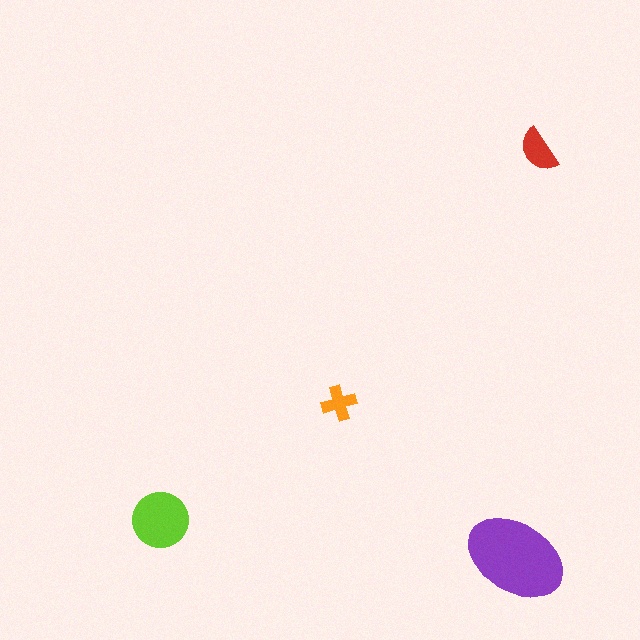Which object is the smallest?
The orange cross.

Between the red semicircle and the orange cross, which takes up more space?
The red semicircle.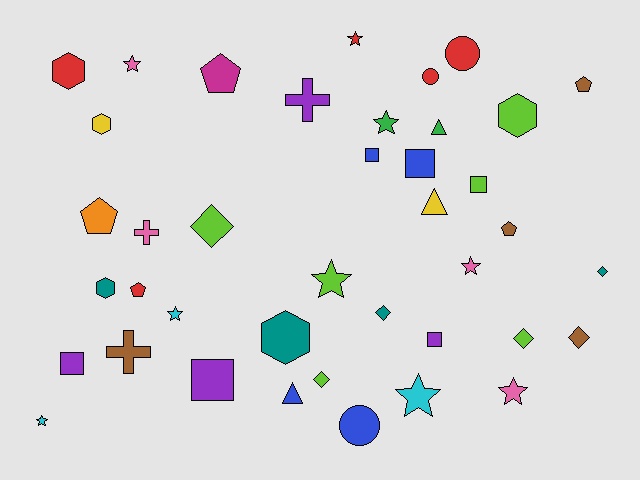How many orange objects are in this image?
There is 1 orange object.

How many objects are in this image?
There are 40 objects.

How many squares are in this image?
There are 6 squares.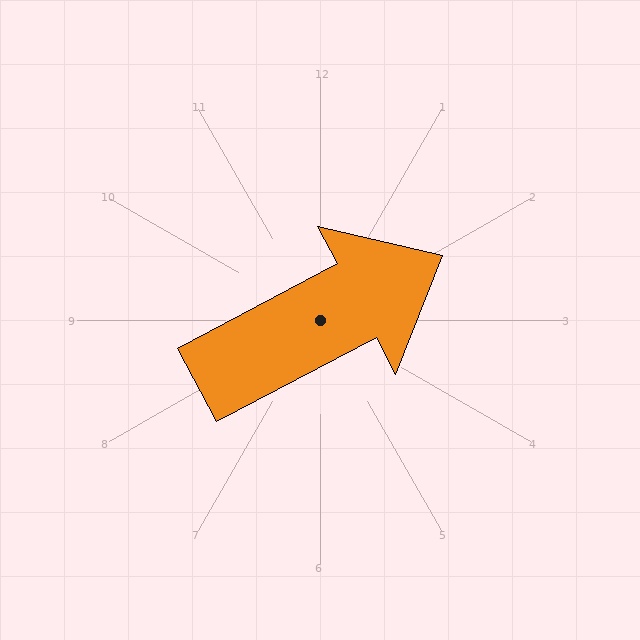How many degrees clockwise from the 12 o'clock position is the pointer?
Approximately 62 degrees.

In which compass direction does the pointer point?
Northeast.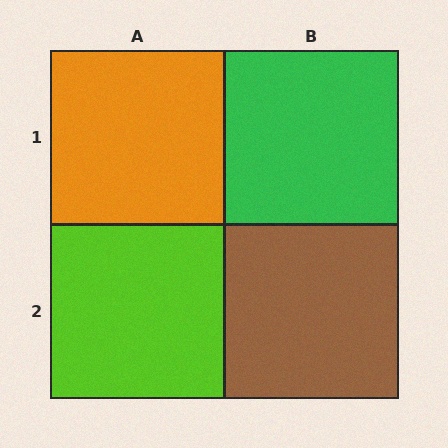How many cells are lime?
1 cell is lime.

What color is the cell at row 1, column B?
Green.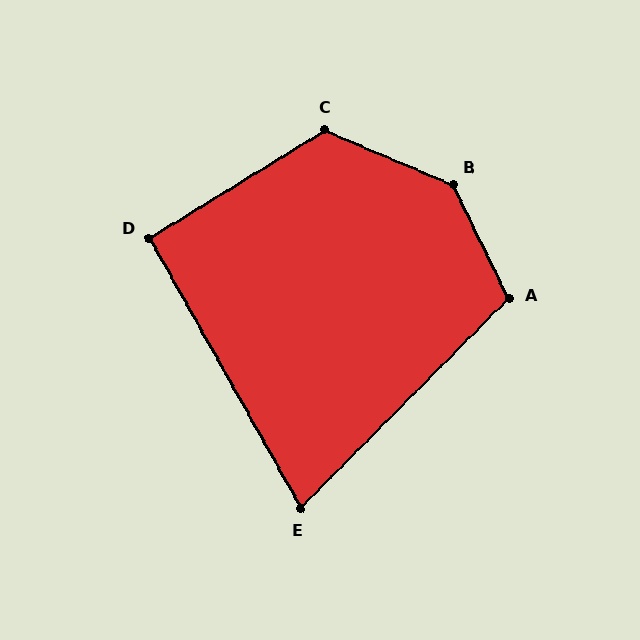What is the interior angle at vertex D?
Approximately 92 degrees (approximately right).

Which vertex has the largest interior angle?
B, at approximately 139 degrees.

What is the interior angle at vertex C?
Approximately 125 degrees (obtuse).